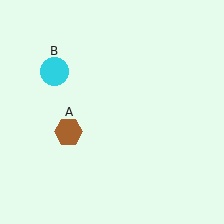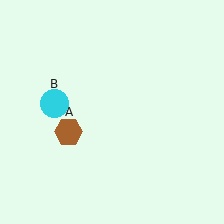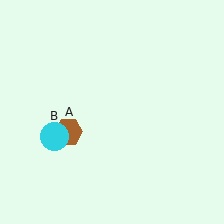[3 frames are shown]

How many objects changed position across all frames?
1 object changed position: cyan circle (object B).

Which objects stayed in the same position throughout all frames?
Brown hexagon (object A) remained stationary.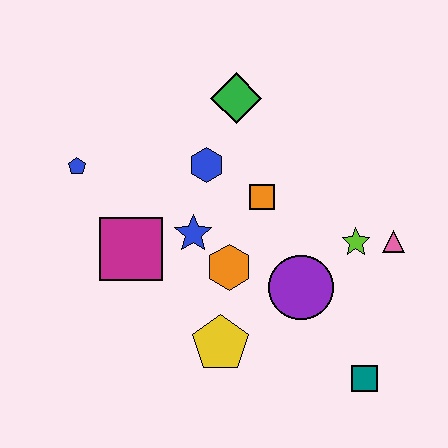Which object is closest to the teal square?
The purple circle is closest to the teal square.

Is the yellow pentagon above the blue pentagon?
No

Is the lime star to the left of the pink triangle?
Yes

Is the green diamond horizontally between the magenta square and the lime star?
Yes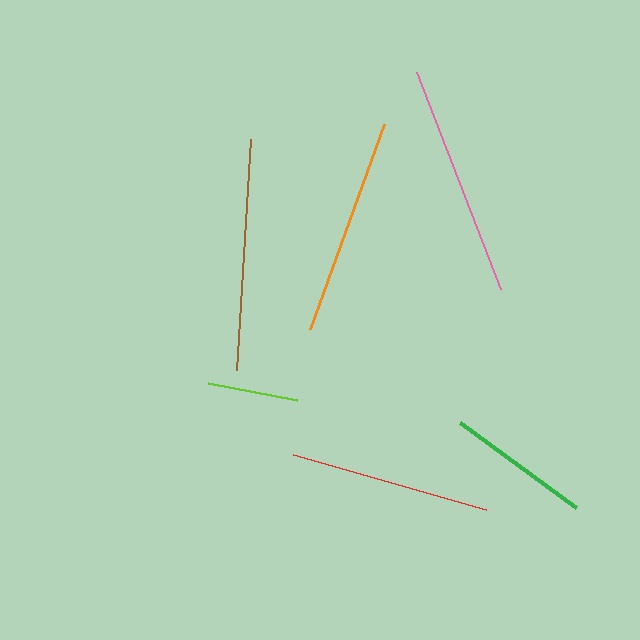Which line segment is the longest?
The pink line is the longest at approximately 234 pixels.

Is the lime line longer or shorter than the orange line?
The orange line is longer than the lime line.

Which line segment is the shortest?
The lime line is the shortest at approximately 91 pixels.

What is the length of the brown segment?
The brown segment is approximately 231 pixels long.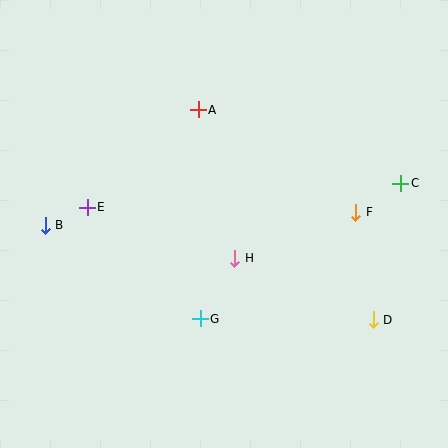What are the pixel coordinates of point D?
Point D is at (373, 320).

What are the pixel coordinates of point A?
Point A is at (198, 110).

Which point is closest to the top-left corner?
Point E is closest to the top-left corner.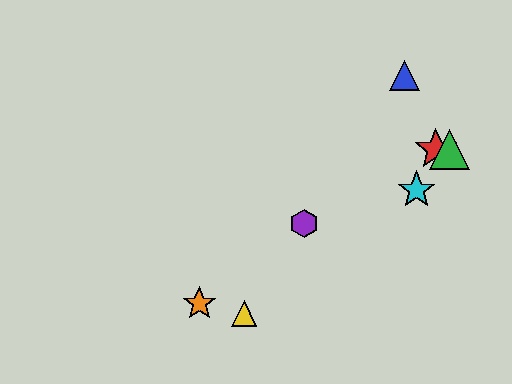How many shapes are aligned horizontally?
2 shapes (the red star, the green triangle) are aligned horizontally.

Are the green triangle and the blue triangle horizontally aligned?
No, the green triangle is at y≈149 and the blue triangle is at y≈76.